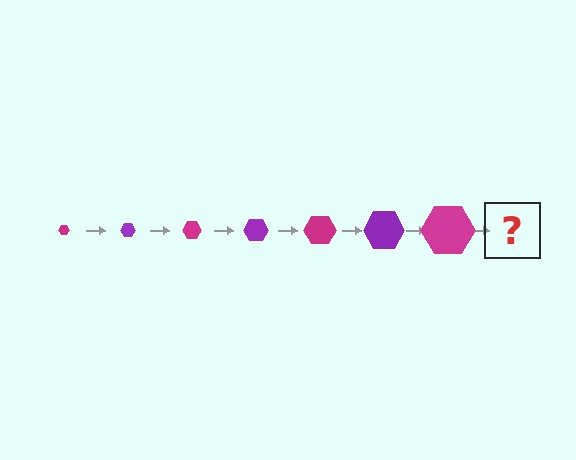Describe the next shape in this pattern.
It should be a purple hexagon, larger than the previous one.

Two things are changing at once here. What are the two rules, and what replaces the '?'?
The two rules are that the hexagon grows larger each step and the color cycles through magenta and purple. The '?' should be a purple hexagon, larger than the previous one.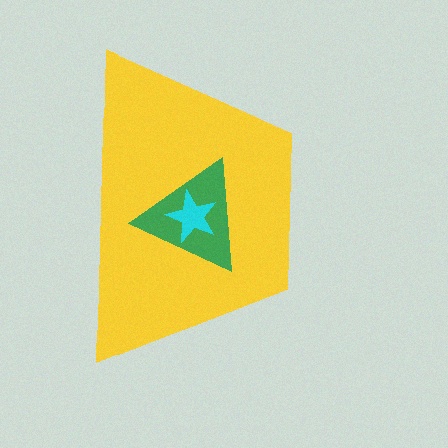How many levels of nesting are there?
3.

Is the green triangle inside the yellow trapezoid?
Yes.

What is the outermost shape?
The yellow trapezoid.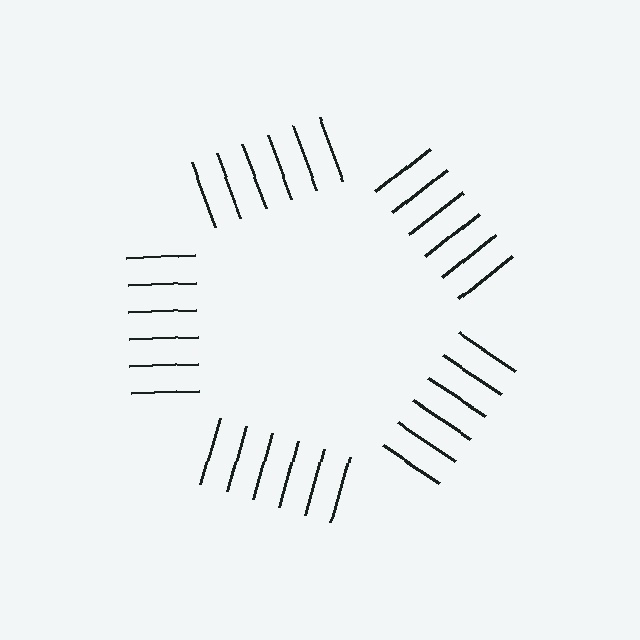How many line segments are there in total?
30 — 6 along each of the 5 edges.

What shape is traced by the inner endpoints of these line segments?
An illusory pentagon — the line segments terminate on its edges but no continuous stroke is drawn.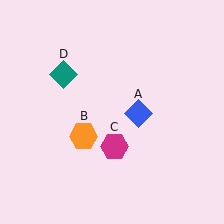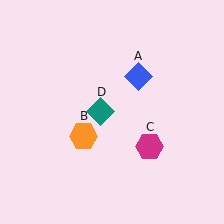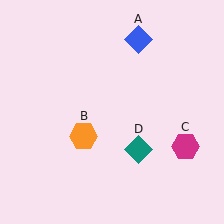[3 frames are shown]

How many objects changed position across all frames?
3 objects changed position: blue diamond (object A), magenta hexagon (object C), teal diamond (object D).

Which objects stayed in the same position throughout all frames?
Orange hexagon (object B) remained stationary.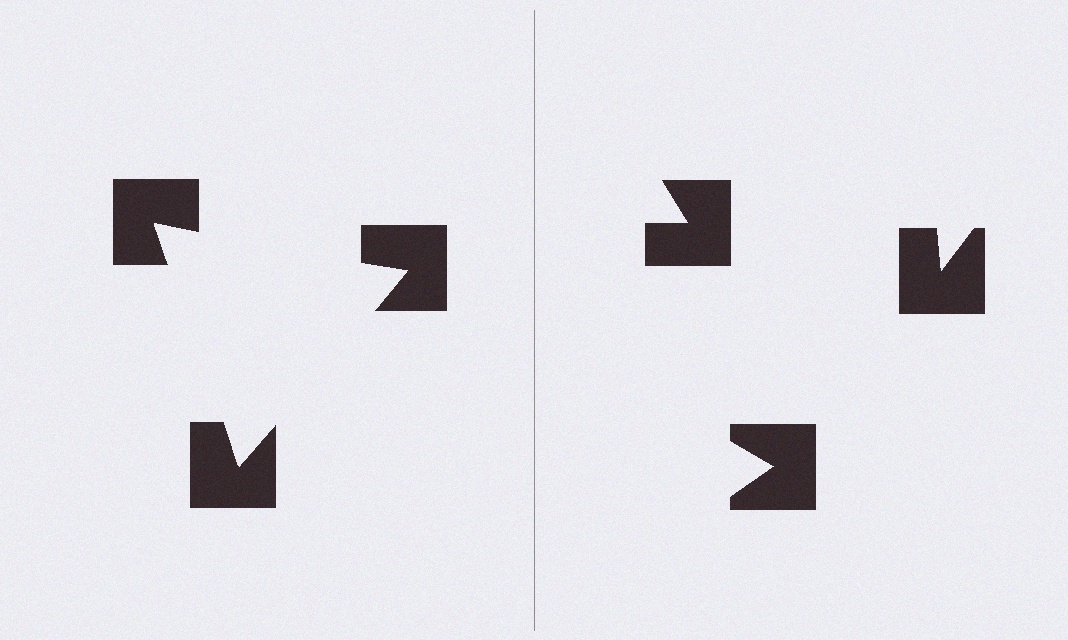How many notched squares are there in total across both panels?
6 — 3 on each side.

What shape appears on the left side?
An illusory triangle.